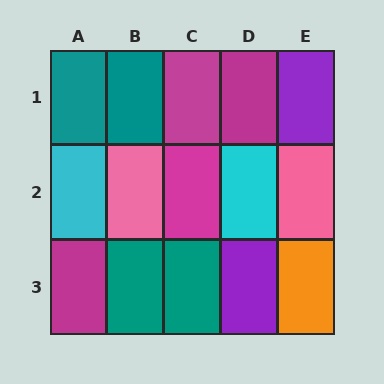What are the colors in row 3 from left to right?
Magenta, teal, teal, purple, orange.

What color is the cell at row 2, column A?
Cyan.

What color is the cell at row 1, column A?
Teal.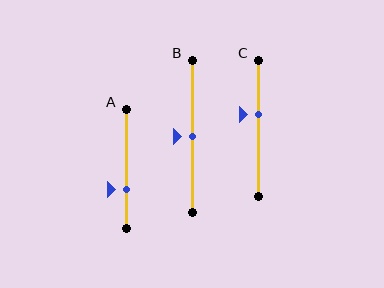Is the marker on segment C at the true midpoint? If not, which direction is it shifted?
No, the marker on segment C is shifted upward by about 10% of the segment length.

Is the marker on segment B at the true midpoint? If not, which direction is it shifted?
Yes, the marker on segment B is at the true midpoint.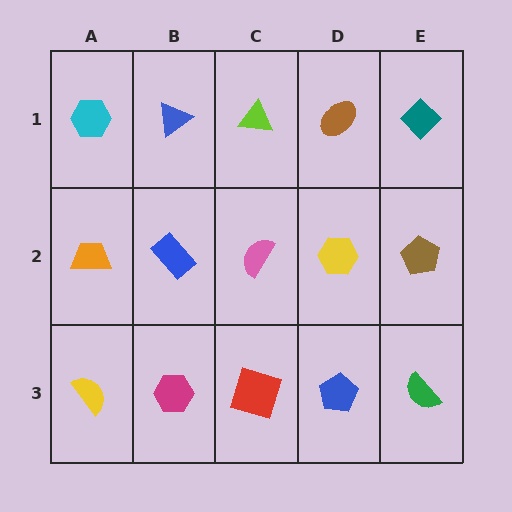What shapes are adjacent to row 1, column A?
An orange trapezoid (row 2, column A), a blue triangle (row 1, column B).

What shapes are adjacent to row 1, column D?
A yellow hexagon (row 2, column D), a lime triangle (row 1, column C), a teal diamond (row 1, column E).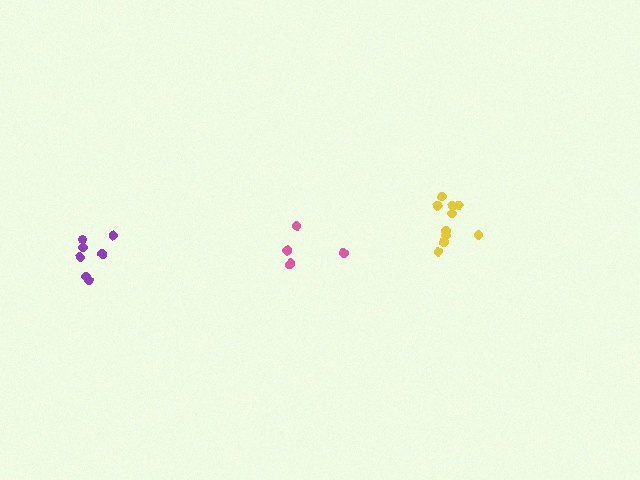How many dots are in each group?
Group 1: 11 dots, Group 2: 7 dots, Group 3: 5 dots (23 total).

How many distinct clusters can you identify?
There are 3 distinct clusters.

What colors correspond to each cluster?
The clusters are colored: yellow, purple, pink.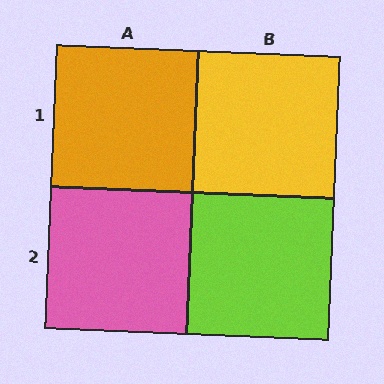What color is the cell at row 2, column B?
Lime.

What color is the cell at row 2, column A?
Pink.